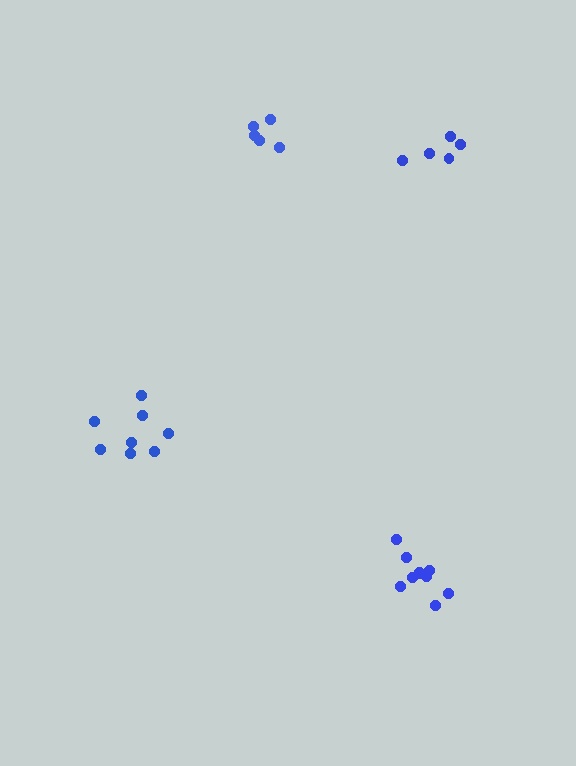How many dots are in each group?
Group 1: 8 dots, Group 2: 10 dots, Group 3: 5 dots, Group 4: 5 dots (28 total).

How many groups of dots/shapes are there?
There are 4 groups.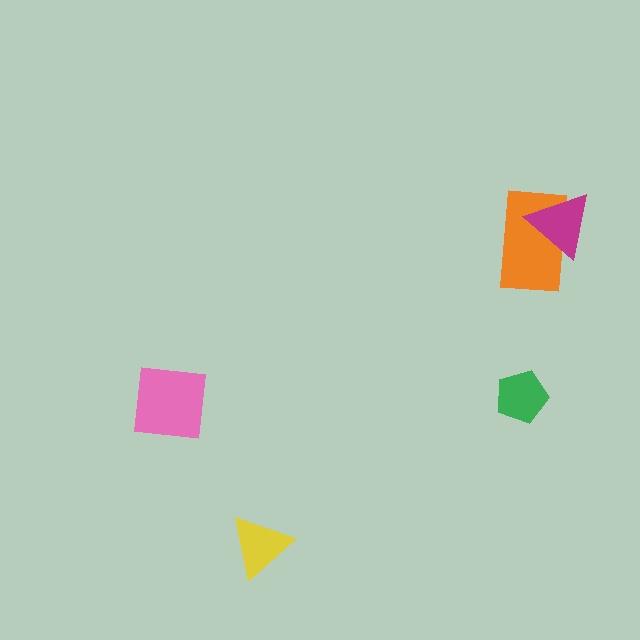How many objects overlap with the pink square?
0 objects overlap with the pink square.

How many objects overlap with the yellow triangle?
0 objects overlap with the yellow triangle.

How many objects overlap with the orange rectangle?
1 object overlaps with the orange rectangle.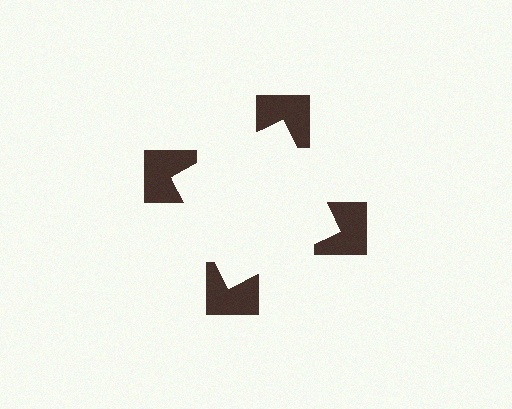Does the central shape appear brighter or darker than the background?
It typically appears slightly brighter than the background, even though no actual brightness change is drawn.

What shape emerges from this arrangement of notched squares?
An illusory square — its edges are inferred from the aligned wedge cuts in the notched squares, not physically drawn.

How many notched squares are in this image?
There are 4 — one at each vertex of the illusory square.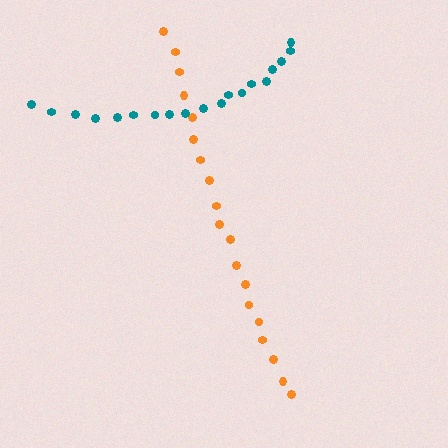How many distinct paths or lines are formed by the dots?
There are 2 distinct paths.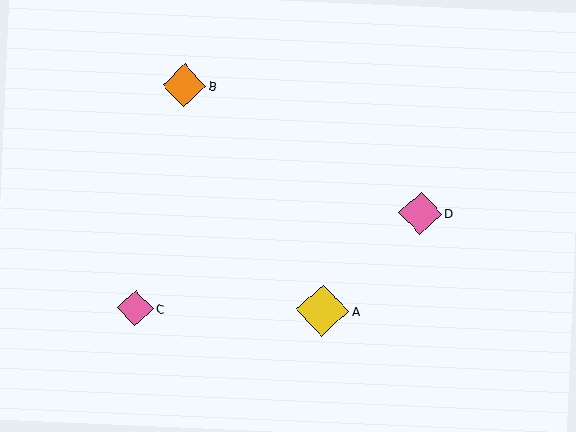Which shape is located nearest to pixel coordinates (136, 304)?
The pink diamond (labeled C) at (136, 308) is nearest to that location.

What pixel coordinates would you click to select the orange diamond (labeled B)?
Click at (184, 85) to select the orange diamond B.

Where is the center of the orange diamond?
The center of the orange diamond is at (184, 85).